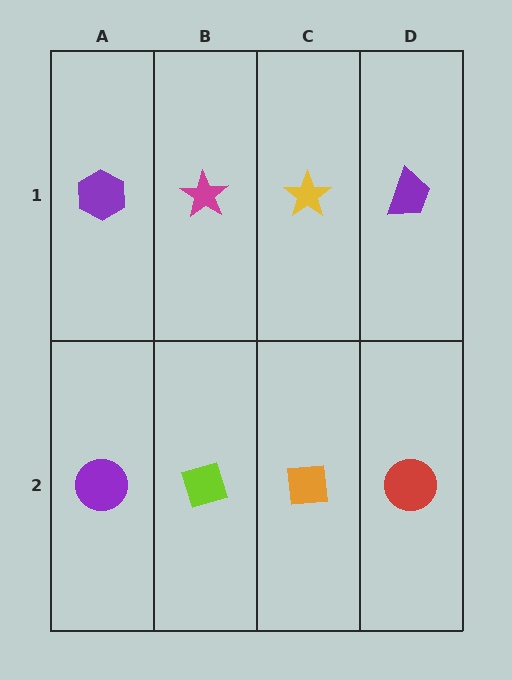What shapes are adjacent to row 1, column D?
A red circle (row 2, column D), a yellow star (row 1, column C).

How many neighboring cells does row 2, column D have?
2.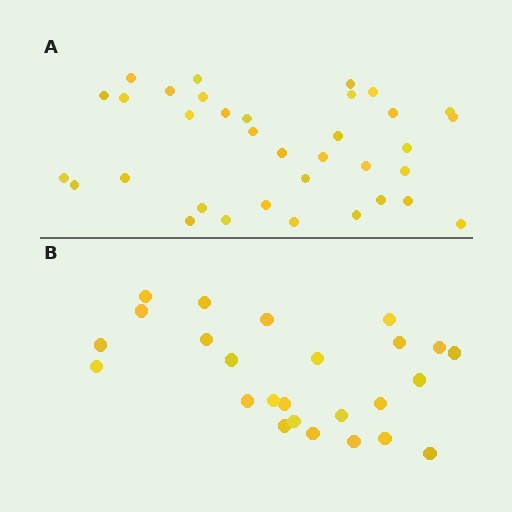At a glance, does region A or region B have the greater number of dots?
Region A (the top region) has more dots.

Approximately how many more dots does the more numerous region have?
Region A has roughly 10 or so more dots than region B.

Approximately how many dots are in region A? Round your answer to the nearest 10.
About 40 dots. (The exact count is 35, which rounds to 40.)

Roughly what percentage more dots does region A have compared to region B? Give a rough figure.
About 40% more.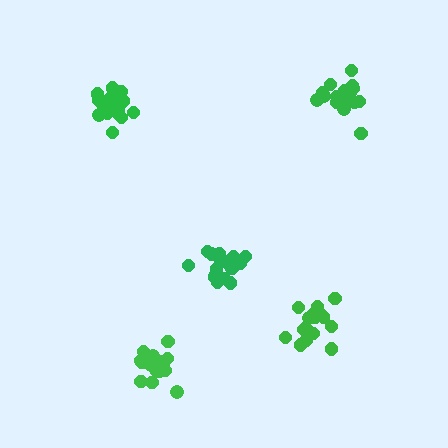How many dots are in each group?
Group 1: 19 dots, Group 2: 18 dots, Group 3: 18 dots, Group 4: 19 dots, Group 5: 19 dots (93 total).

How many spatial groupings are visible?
There are 5 spatial groupings.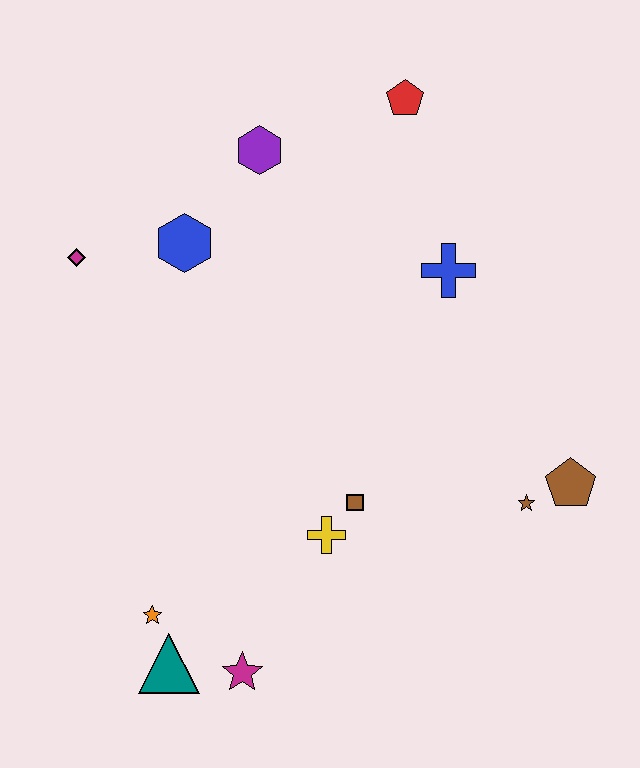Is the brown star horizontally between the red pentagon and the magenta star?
No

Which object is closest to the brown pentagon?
The brown star is closest to the brown pentagon.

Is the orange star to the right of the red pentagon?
No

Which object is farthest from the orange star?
The red pentagon is farthest from the orange star.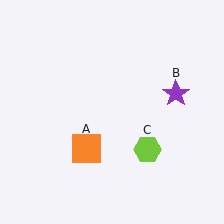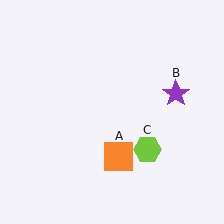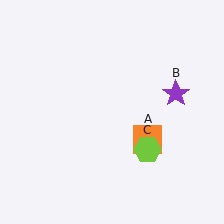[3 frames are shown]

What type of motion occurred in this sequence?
The orange square (object A) rotated counterclockwise around the center of the scene.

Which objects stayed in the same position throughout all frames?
Purple star (object B) and lime hexagon (object C) remained stationary.